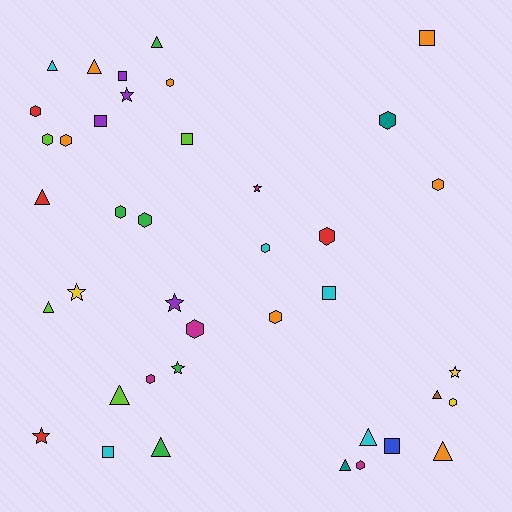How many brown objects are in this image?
There is 1 brown object.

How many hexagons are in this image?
There are 15 hexagons.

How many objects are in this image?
There are 40 objects.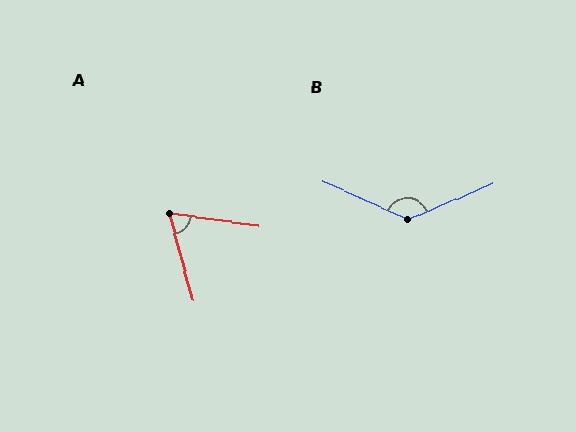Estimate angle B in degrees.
Approximately 133 degrees.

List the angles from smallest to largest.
A (67°), B (133°).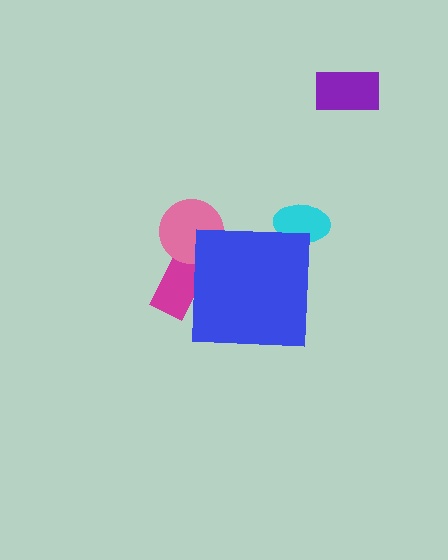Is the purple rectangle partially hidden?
No, the purple rectangle is fully visible.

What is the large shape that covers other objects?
A blue square.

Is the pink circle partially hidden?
Yes, the pink circle is partially hidden behind the blue square.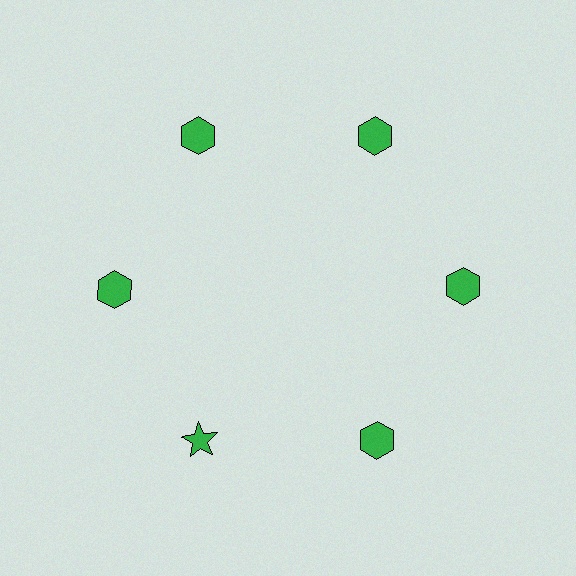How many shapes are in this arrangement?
There are 6 shapes arranged in a ring pattern.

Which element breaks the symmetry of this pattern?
The green star at roughly the 7 o'clock position breaks the symmetry. All other shapes are green hexagons.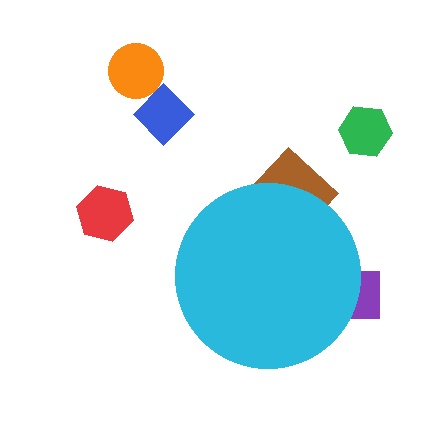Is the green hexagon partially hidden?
No, the green hexagon is fully visible.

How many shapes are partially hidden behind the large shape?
2 shapes are partially hidden.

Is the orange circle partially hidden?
No, the orange circle is fully visible.